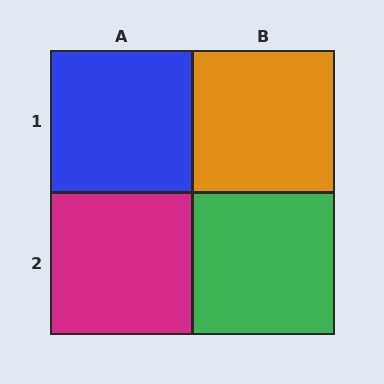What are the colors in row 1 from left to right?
Blue, orange.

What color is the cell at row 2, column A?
Magenta.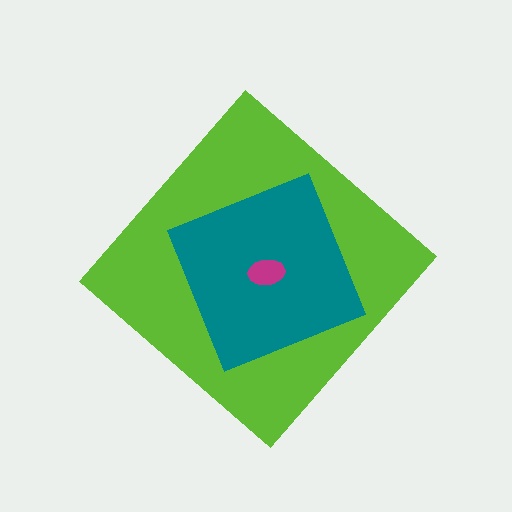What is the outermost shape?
The lime diamond.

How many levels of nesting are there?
3.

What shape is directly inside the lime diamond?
The teal square.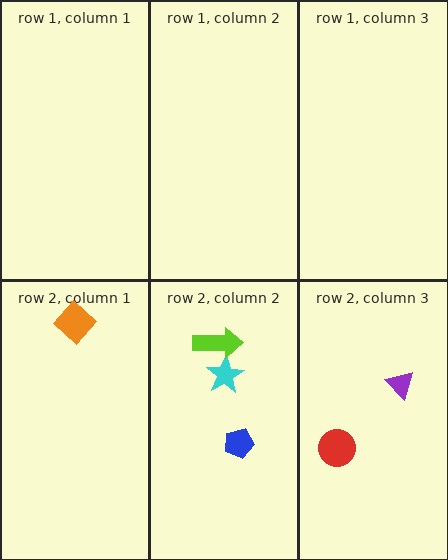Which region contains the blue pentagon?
The row 2, column 2 region.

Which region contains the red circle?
The row 2, column 3 region.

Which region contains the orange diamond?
The row 2, column 1 region.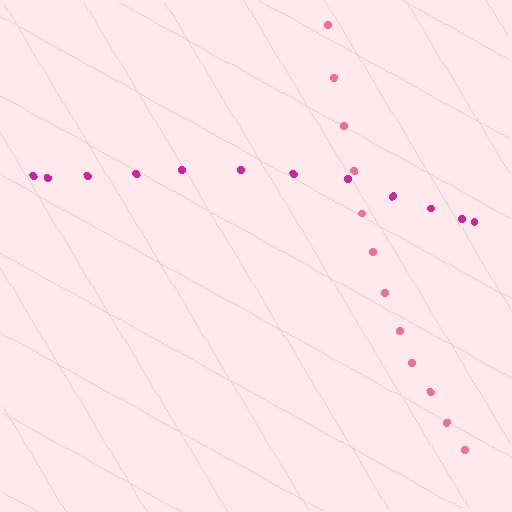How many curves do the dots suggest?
There are 2 distinct paths.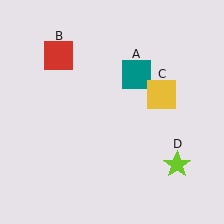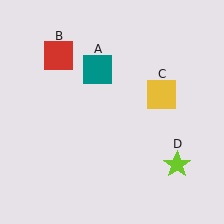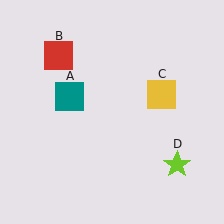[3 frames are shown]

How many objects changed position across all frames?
1 object changed position: teal square (object A).